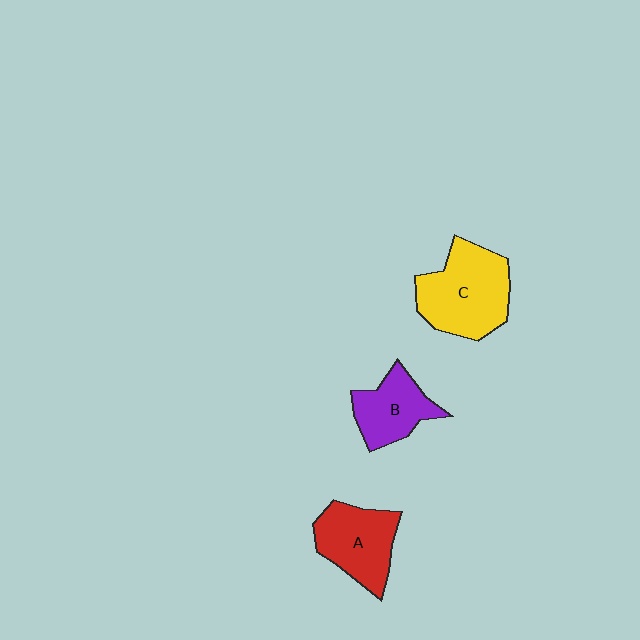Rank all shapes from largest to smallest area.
From largest to smallest: C (yellow), A (red), B (purple).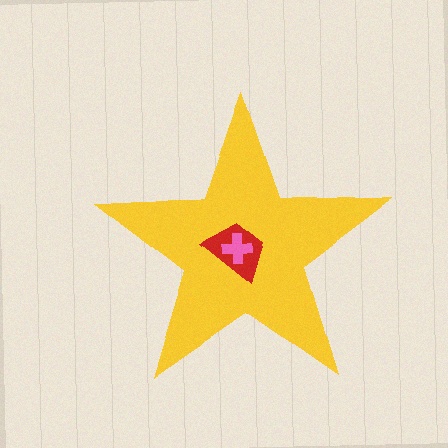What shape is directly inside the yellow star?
The red trapezoid.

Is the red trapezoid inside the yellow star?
Yes.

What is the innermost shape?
The pink cross.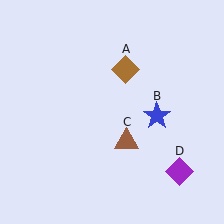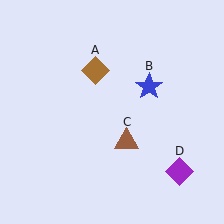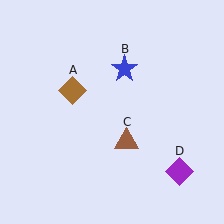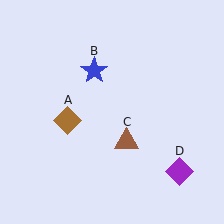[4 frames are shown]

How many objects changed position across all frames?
2 objects changed position: brown diamond (object A), blue star (object B).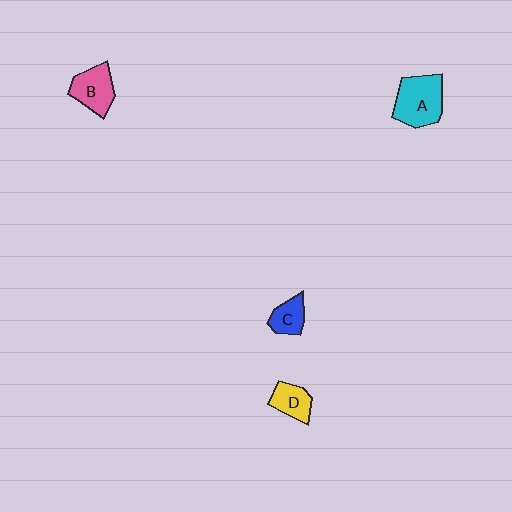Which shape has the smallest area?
Shape C (blue).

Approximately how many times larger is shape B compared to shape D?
Approximately 1.4 times.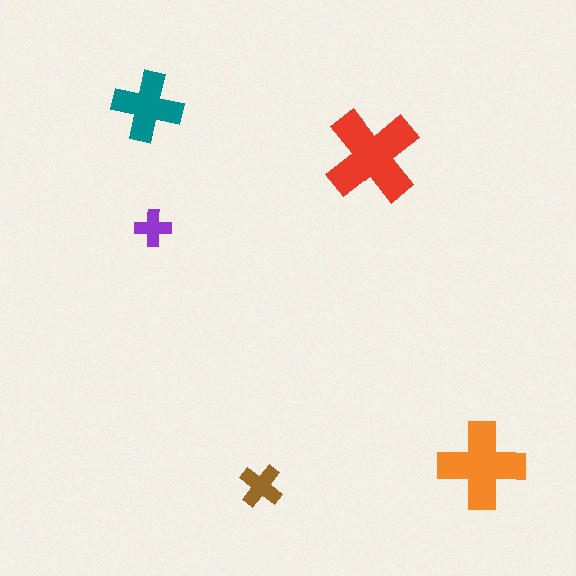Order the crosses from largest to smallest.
the red one, the orange one, the teal one, the brown one, the purple one.